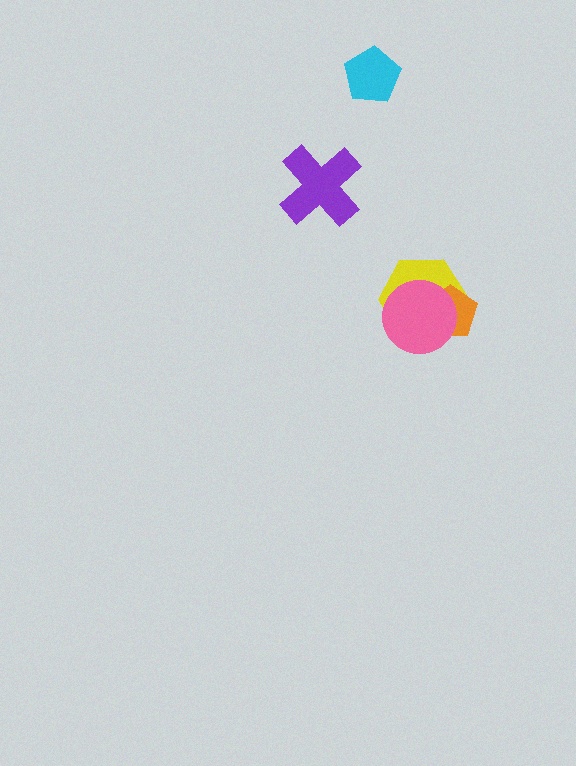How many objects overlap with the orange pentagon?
2 objects overlap with the orange pentagon.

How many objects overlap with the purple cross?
0 objects overlap with the purple cross.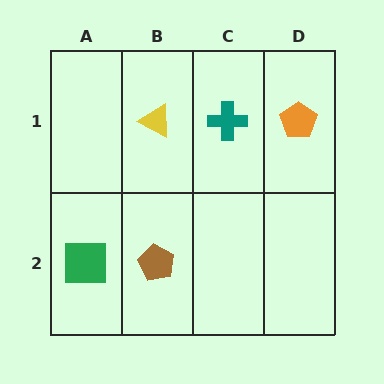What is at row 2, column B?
A brown pentagon.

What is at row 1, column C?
A teal cross.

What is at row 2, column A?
A green square.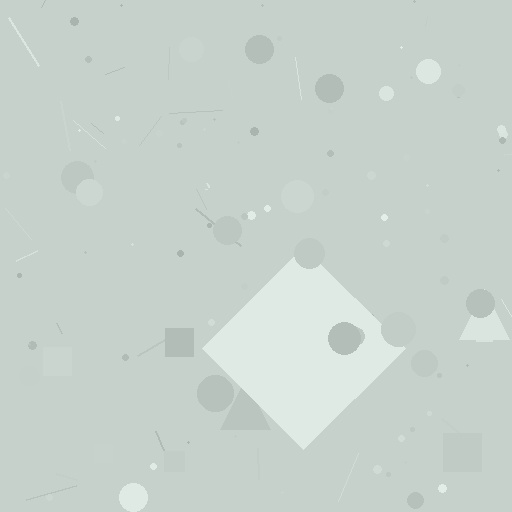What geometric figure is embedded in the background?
A diamond is embedded in the background.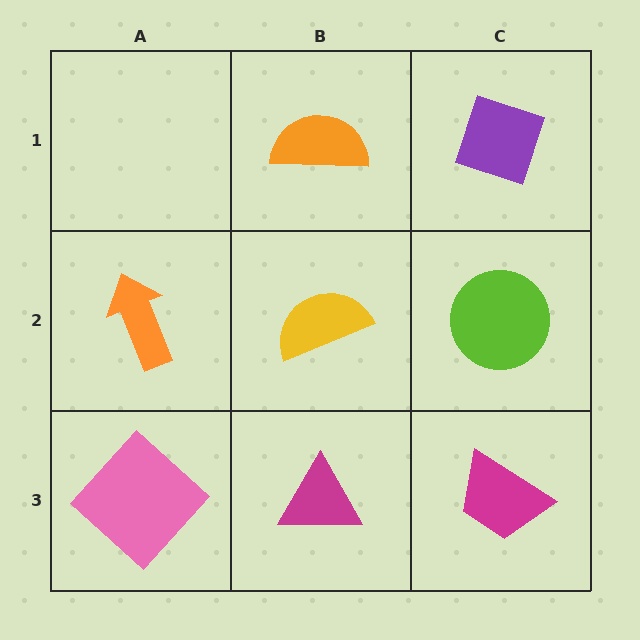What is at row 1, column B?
An orange semicircle.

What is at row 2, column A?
An orange arrow.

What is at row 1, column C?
A purple diamond.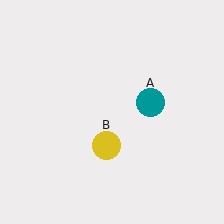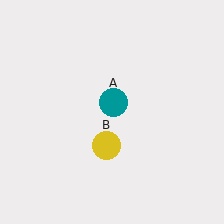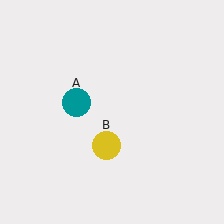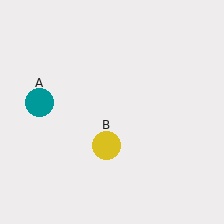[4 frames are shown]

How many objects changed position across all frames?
1 object changed position: teal circle (object A).